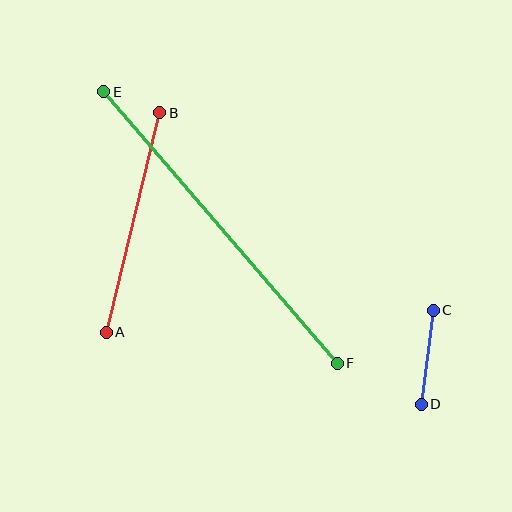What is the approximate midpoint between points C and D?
The midpoint is at approximately (427, 357) pixels.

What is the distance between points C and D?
The distance is approximately 95 pixels.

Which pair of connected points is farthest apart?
Points E and F are farthest apart.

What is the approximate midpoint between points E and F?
The midpoint is at approximately (221, 227) pixels.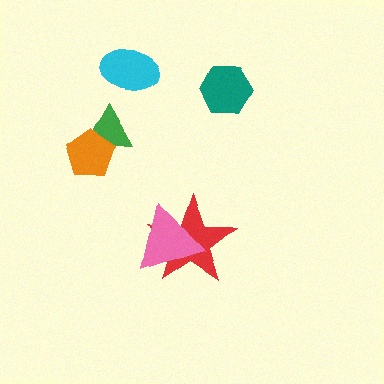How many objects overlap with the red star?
1 object overlaps with the red star.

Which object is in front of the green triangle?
The orange pentagon is in front of the green triangle.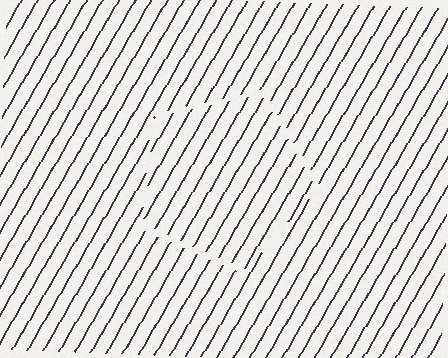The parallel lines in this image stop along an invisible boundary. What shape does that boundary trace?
An illusory pentagon. The interior of the shape contains the same grating, shifted by half a period — the contour is defined by the phase discontinuity where line-ends from the inner and outer gratings abut.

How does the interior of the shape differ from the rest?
The interior of the shape contains the same grating, shifted by half a period — the contour is defined by the phase discontinuity where line-ends from the inner and outer gratings abut.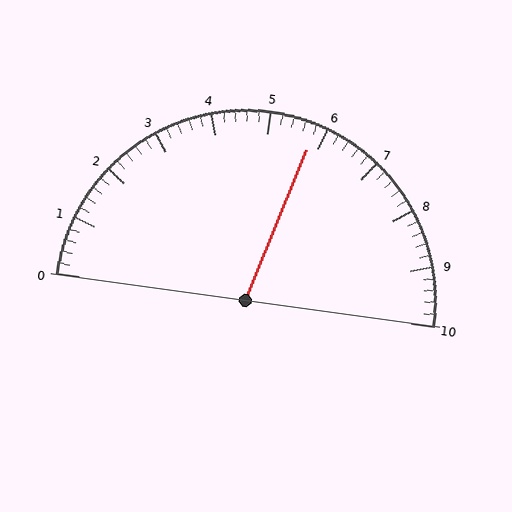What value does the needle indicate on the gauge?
The needle indicates approximately 5.8.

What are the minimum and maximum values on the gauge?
The gauge ranges from 0 to 10.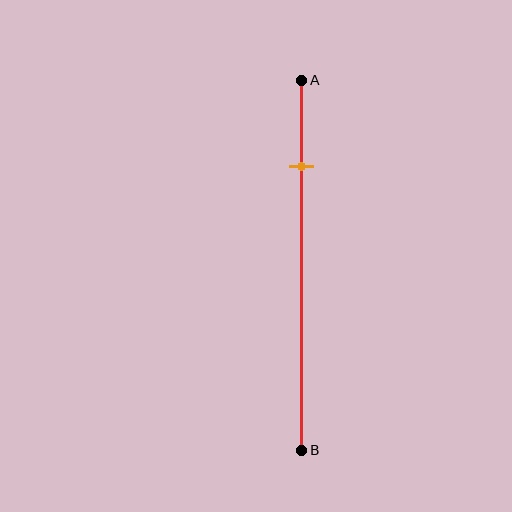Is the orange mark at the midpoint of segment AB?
No, the mark is at about 25% from A, not at the 50% midpoint.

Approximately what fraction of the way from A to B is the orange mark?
The orange mark is approximately 25% of the way from A to B.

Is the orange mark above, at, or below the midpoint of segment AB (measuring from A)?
The orange mark is above the midpoint of segment AB.